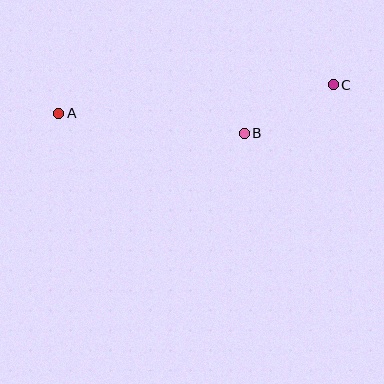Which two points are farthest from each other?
Points A and C are farthest from each other.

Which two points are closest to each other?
Points B and C are closest to each other.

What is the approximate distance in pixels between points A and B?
The distance between A and B is approximately 187 pixels.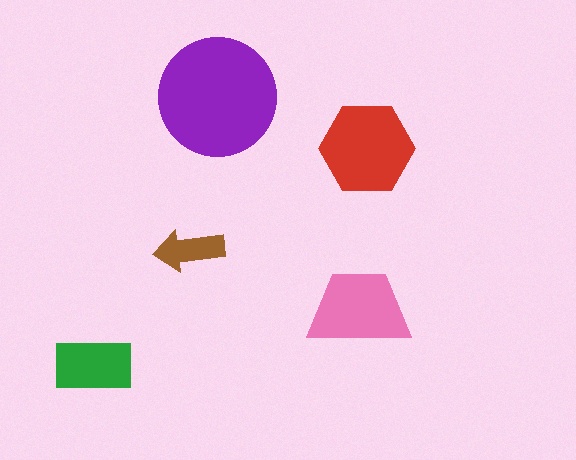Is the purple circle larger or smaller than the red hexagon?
Larger.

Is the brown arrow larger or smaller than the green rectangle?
Smaller.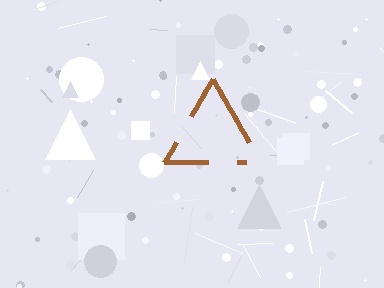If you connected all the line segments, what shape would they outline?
They would outline a triangle.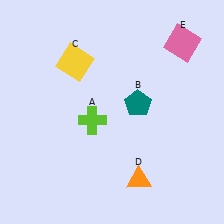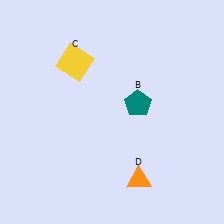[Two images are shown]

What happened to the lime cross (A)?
The lime cross (A) was removed in Image 2. It was in the bottom-left area of Image 1.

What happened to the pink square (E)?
The pink square (E) was removed in Image 2. It was in the top-right area of Image 1.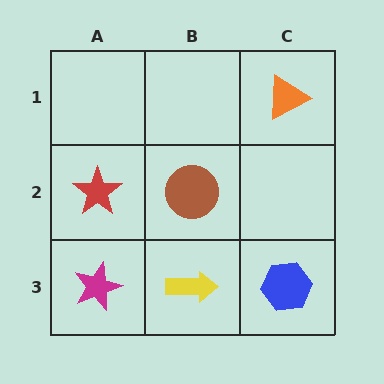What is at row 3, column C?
A blue hexagon.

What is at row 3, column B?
A yellow arrow.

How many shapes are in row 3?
3 shapes.